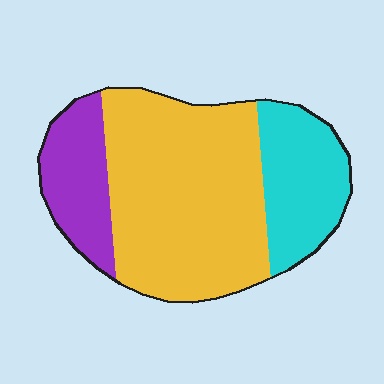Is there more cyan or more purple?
Cyan.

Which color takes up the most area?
Yellow, at roughly 60%.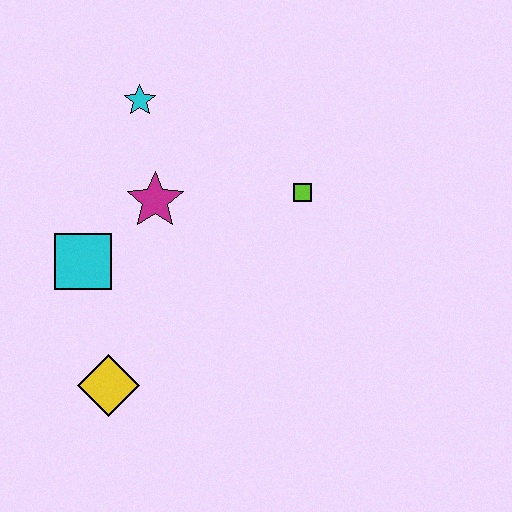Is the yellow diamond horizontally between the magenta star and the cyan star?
No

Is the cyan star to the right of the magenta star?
No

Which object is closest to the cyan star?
The magenta star is closest to the cyan star.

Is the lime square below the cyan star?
Yes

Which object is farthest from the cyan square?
The lime square is farthest from the cyan square.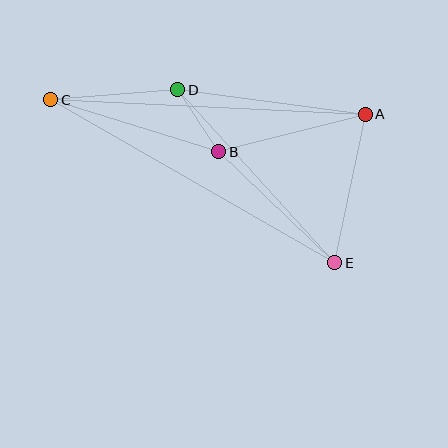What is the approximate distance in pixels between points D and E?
The distance between D and E is approximately 234 pixels.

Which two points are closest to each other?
Points B and D are closest to each other.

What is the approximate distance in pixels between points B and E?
The distance between B and E is approximately 161 pixels.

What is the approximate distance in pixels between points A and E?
The distance between A and E is approximately 152 pixels.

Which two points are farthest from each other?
Points C and E are farthest from each other.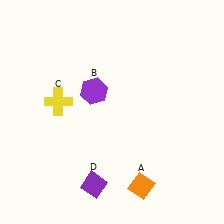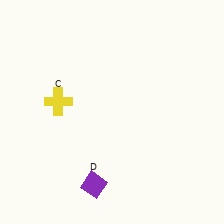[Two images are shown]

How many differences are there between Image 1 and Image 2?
There are 2 differences between the two images.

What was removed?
The purple hexagon (B), the orange diamond (A) were removed in Image 2.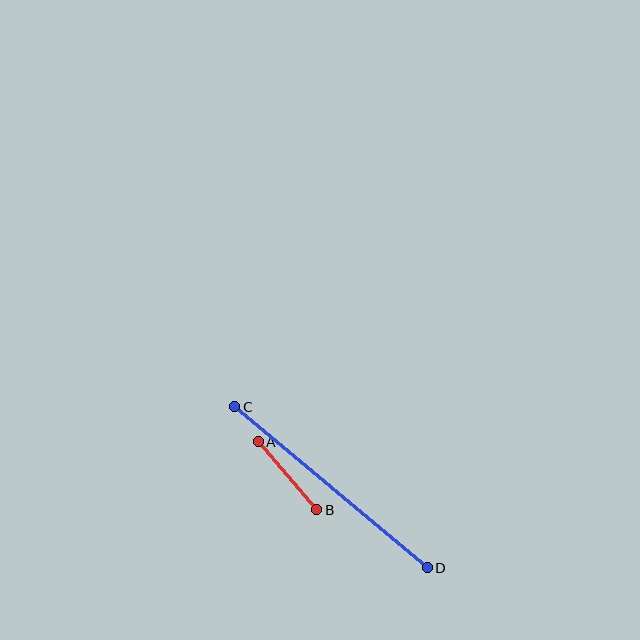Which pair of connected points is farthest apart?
Points C and D are farthest apart.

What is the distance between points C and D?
The distance is approximately 251 pixels.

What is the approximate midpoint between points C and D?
The midpoint is at approximately (331, 487) pixels.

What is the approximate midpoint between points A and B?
The midpoint is at approximately (287, 476) pixels.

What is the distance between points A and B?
The distance is approximately 90 pixels.